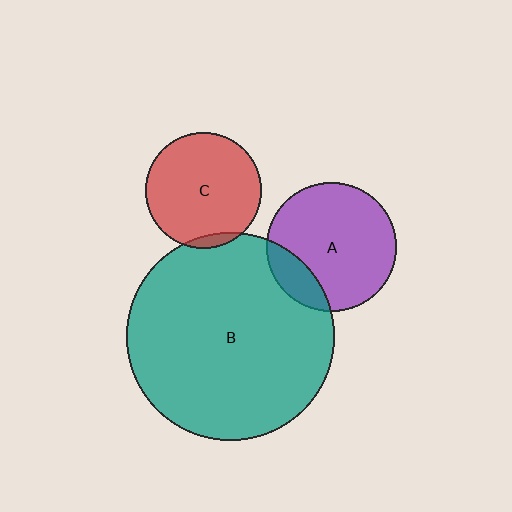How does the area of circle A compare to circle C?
Approximately 1.2 times.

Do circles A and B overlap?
Yes.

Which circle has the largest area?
Circle B (teal).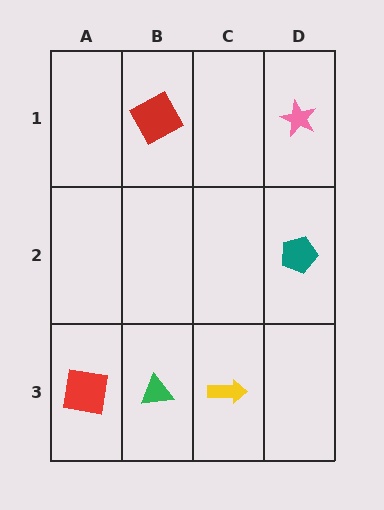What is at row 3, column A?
A red square.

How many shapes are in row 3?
3 shapes.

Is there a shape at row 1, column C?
No, that cell is empty.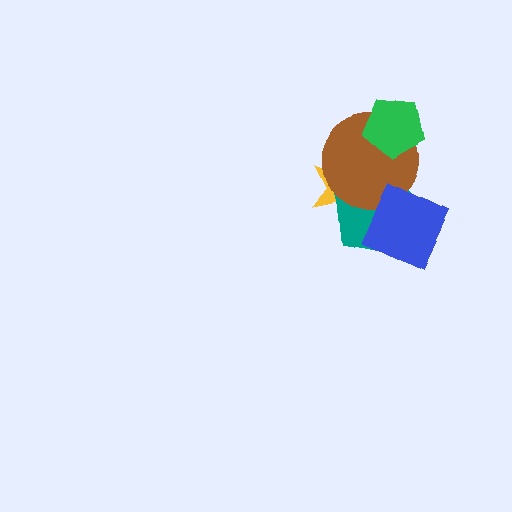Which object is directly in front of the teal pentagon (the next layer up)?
The brown circle is directly in front of the teal pentagon.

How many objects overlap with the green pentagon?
1 object overlaps with the green pentagon.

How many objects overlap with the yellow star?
2 objects overlap with the yellow star.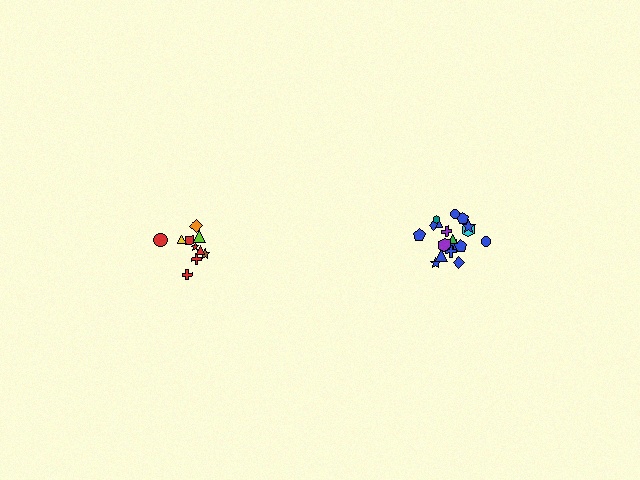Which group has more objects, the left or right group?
The right group.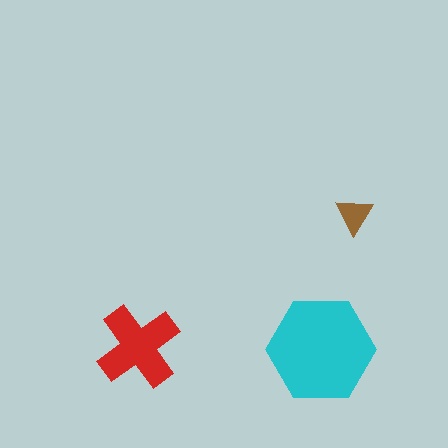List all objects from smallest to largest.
The brown triangle, the red cross, the cyan hexagon.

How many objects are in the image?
There are 3 objects in the image.